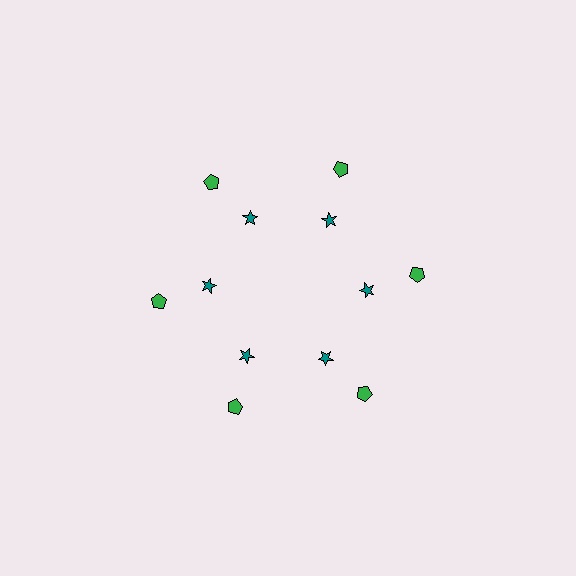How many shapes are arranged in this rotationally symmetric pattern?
There are 12 shapes, arranged in 6 groups of 2.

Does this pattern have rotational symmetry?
Yes, this pattern has 6-fold rotational symmetry. It looks the same after rotating 60 degrees around the center.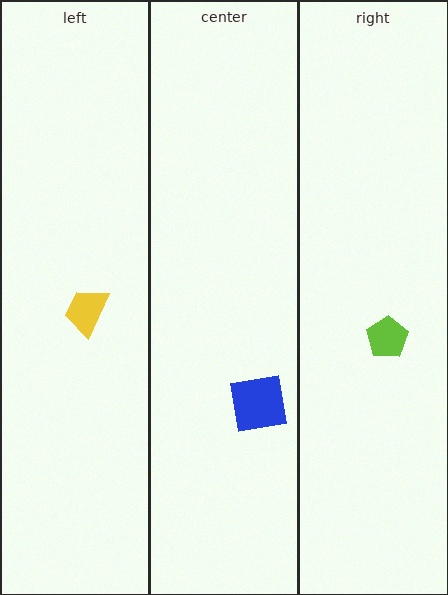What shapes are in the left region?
The yellow trapezoid.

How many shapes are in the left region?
1.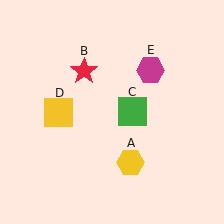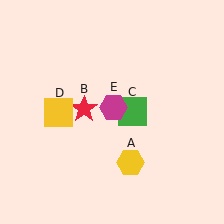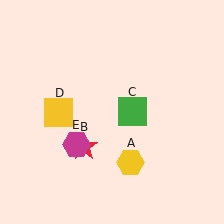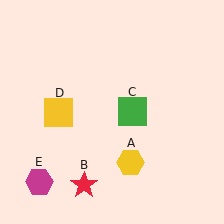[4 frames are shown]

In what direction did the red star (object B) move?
The red star (object B) moved down.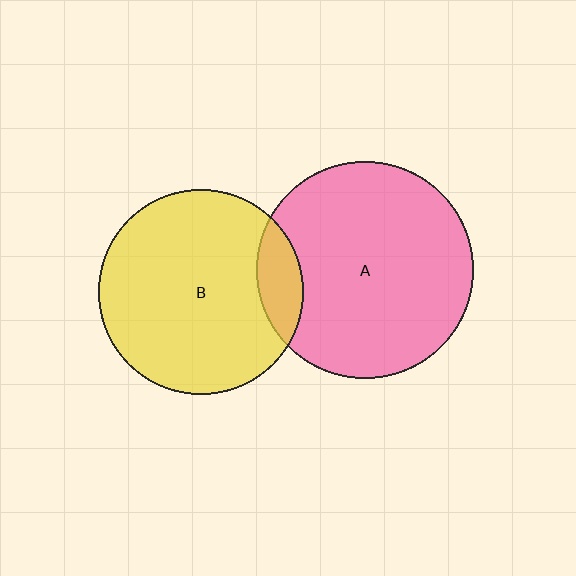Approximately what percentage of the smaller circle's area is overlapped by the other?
Approximately 10%.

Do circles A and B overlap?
Yes.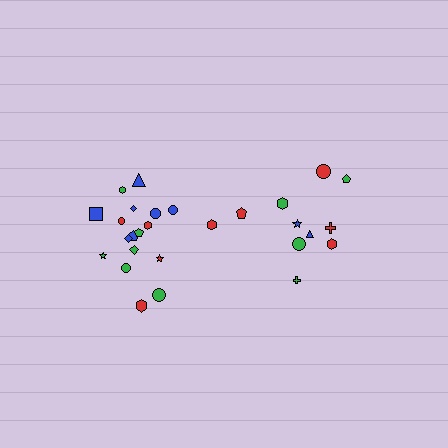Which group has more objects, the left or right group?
The left group.